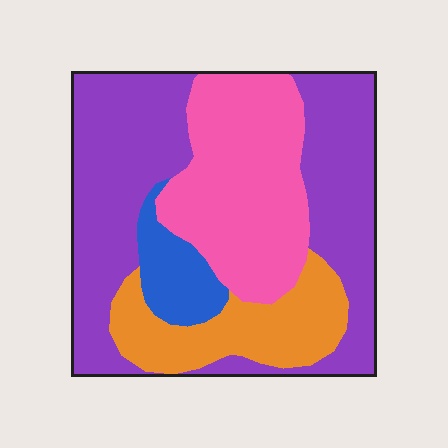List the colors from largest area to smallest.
From largest to smallest: purple, pink, orange, blue.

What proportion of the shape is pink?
Pink takes up between a quarter and a half of the shape.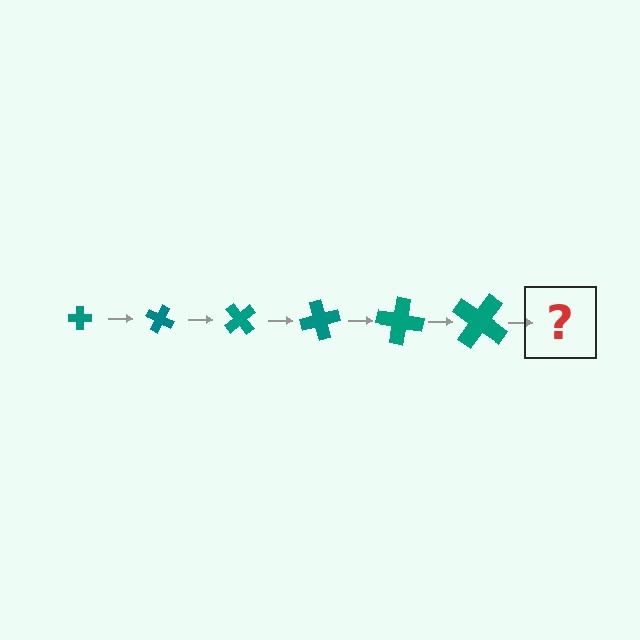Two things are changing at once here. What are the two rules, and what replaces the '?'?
The two rules are that the cross grows larger each step and it rotates 25 degrees each step. The '?' should be a cross, larger than the previous one and rotated 150 degrees from the start.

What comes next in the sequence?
The next element should be a cross, larger than the previous one and rotated 150 degrees from the start.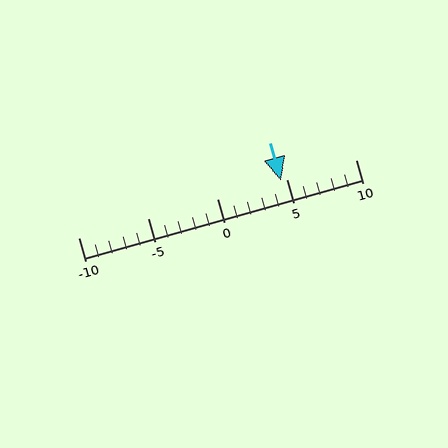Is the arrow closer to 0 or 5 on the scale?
The arrow is closer to 5.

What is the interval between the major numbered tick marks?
The major tick marks are spaced 5 units apart.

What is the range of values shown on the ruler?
The ruler shows values from -10 to 10.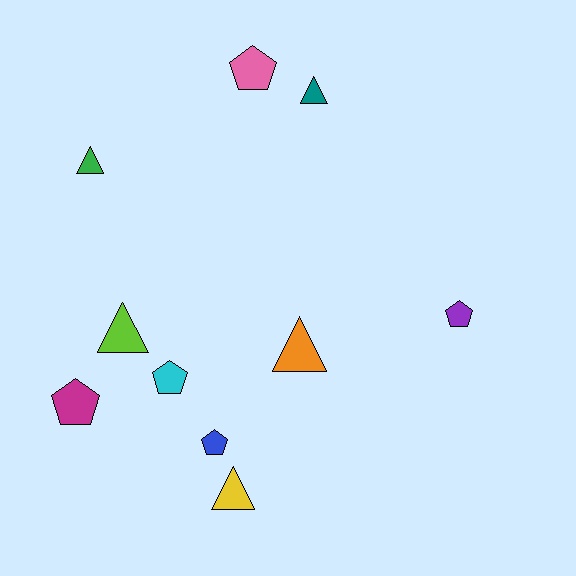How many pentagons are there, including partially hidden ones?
There are 5 pentagons.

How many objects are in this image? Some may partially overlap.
There are 10 objects.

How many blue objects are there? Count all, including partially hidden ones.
There is 1 blue object.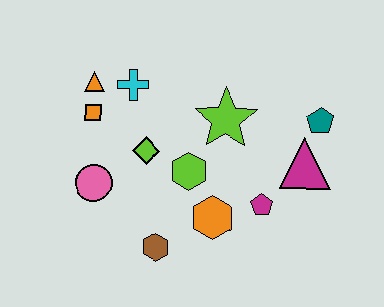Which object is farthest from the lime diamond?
The teal pentagon is farthest from the lime diamond.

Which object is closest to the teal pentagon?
The magenta triangle is closest to the teal pentagon.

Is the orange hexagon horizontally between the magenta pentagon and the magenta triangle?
No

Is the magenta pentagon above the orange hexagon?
Yes